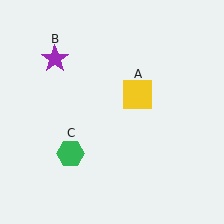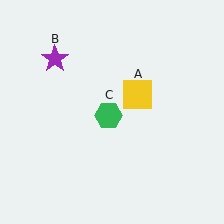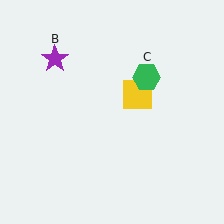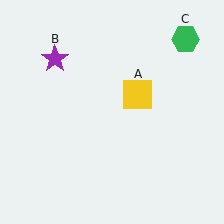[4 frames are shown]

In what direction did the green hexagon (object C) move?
The green hexagon (object C) moved up and to the right.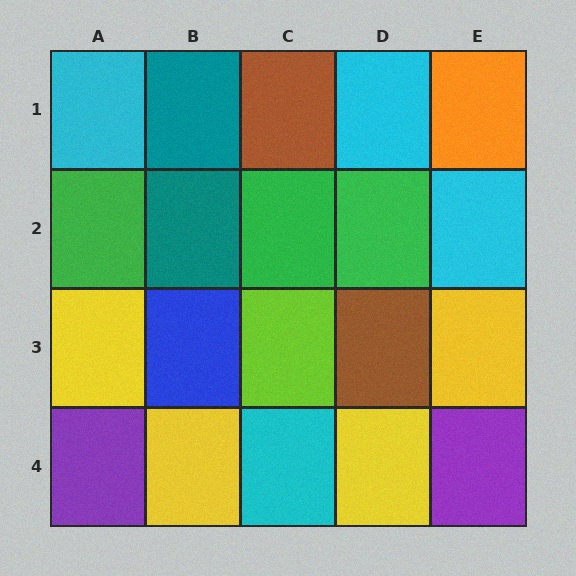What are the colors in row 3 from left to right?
Yellow, blue, lime, brown, yellow.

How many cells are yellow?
4 cells are yellow.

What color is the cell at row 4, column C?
Cyan.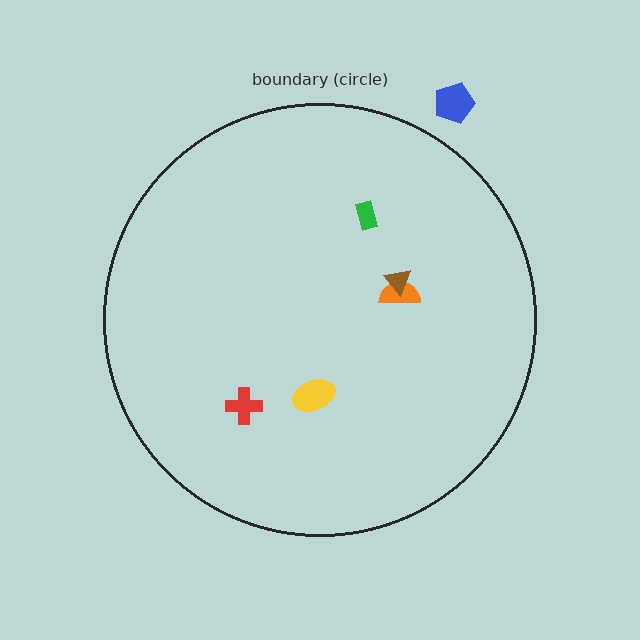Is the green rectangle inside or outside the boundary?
Inside.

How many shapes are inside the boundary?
5 inside, 1 outside.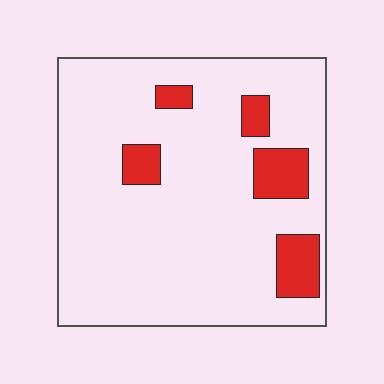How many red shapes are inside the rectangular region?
5.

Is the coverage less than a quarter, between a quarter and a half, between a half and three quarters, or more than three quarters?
Less than a quarter.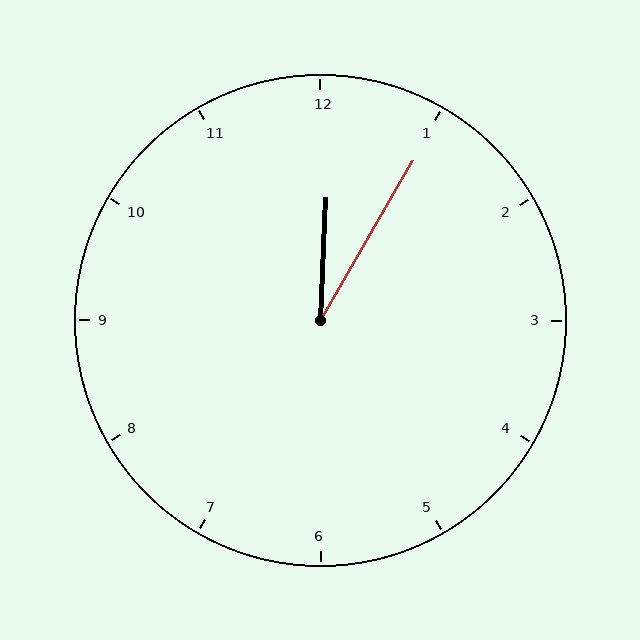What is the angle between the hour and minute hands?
Approximately 28 degrees.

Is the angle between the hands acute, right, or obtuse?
It is acute.